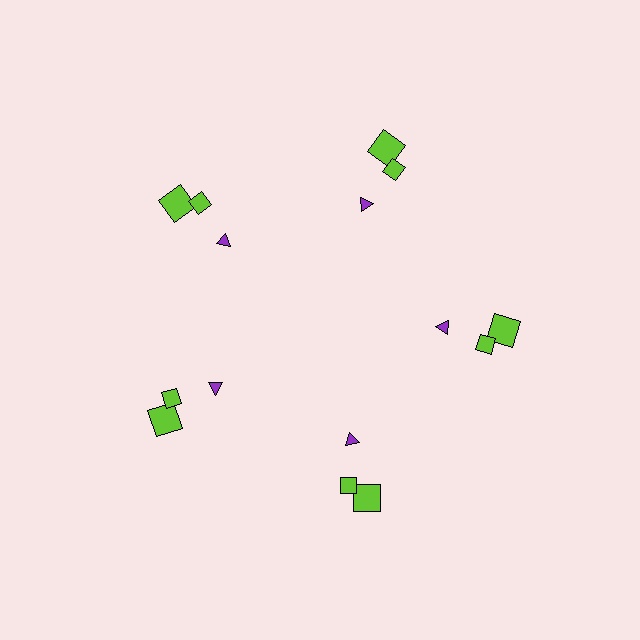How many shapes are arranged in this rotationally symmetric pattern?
There are 15 shapes, arranged in 5 groups of 3.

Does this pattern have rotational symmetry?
Yes, this pattern has 5-fold rotational symmetry. It looks the same after rotating 72 degrees around the center.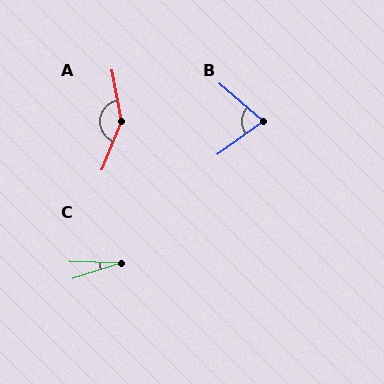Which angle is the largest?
A, at approximately 147 degrees.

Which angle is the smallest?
C, at approximately 20 degrees.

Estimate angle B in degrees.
Approximately 76 degrees.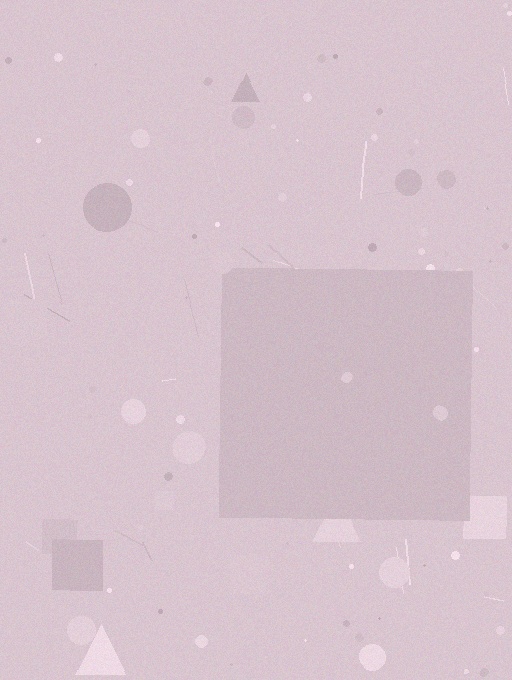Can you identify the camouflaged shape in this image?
The camouflaged shape is a square.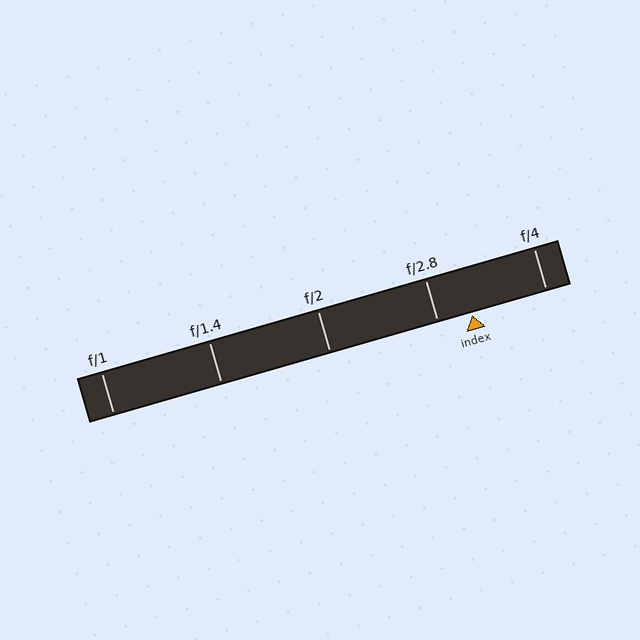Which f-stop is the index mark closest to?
The index mark is closest to f/2.8.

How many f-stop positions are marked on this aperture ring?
There are 5 f-stop positions marked.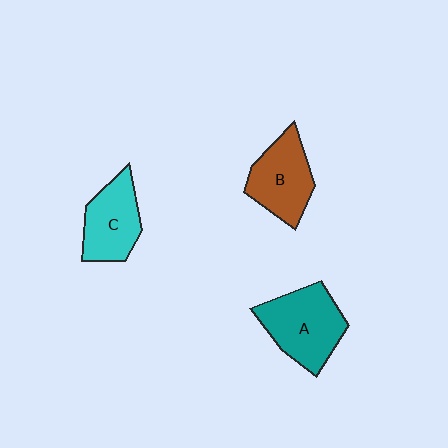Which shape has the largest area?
Shape A (teal).